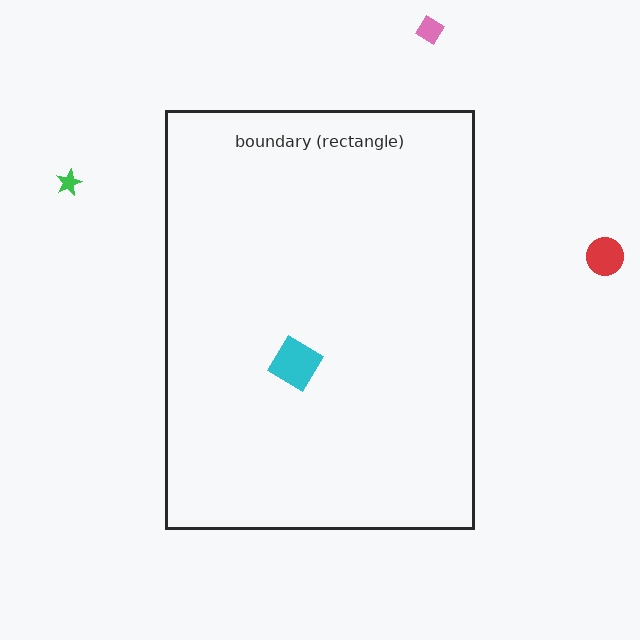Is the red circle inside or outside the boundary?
Outside.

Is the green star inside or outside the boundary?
Outside.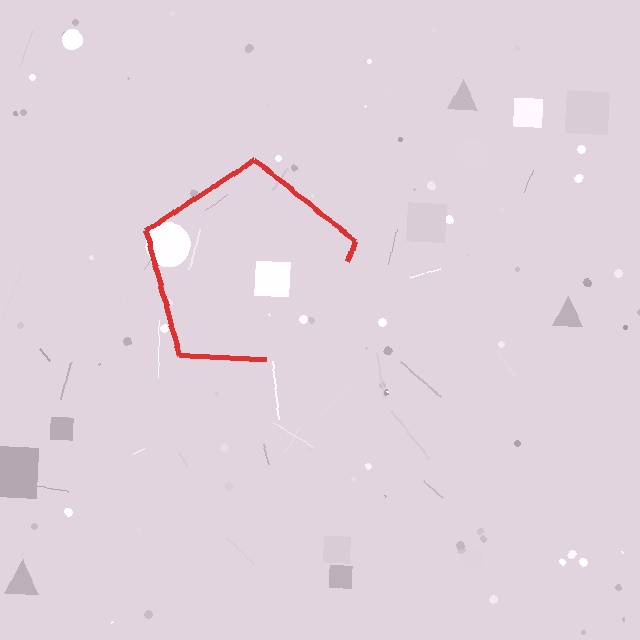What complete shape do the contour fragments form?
The contour fragments form a pentagon.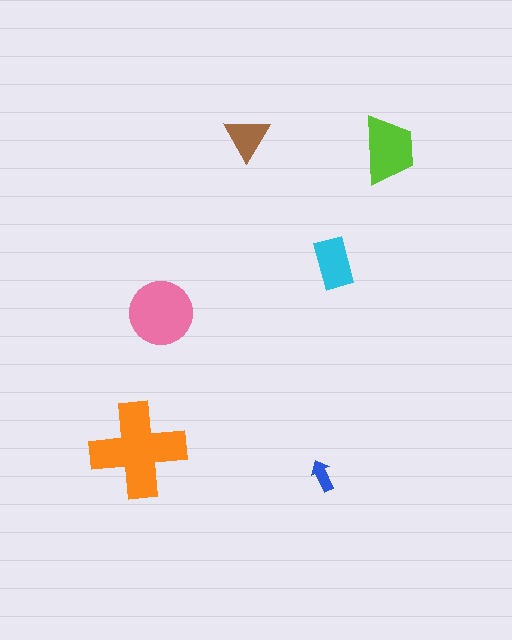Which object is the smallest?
The blue arrow.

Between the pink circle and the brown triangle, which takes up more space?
The pink circle.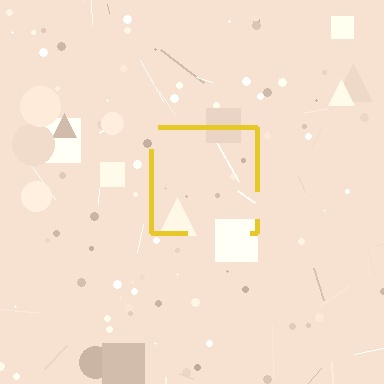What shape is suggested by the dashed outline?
The dashed outline suggests a square.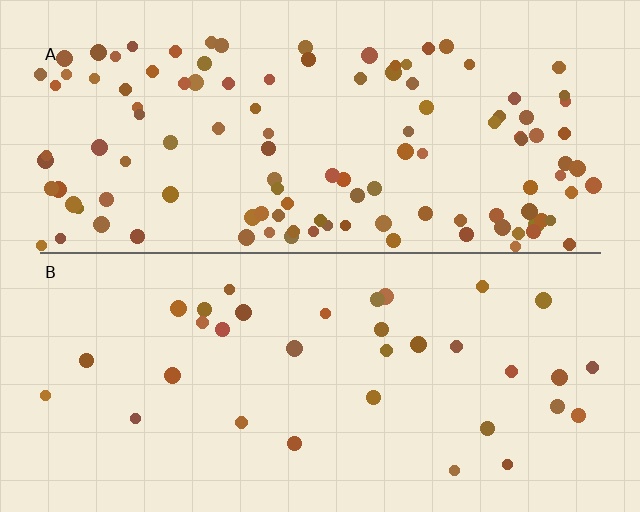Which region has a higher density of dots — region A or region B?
A (the top).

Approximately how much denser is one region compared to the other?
Approximately 3.5× — region A over region B.